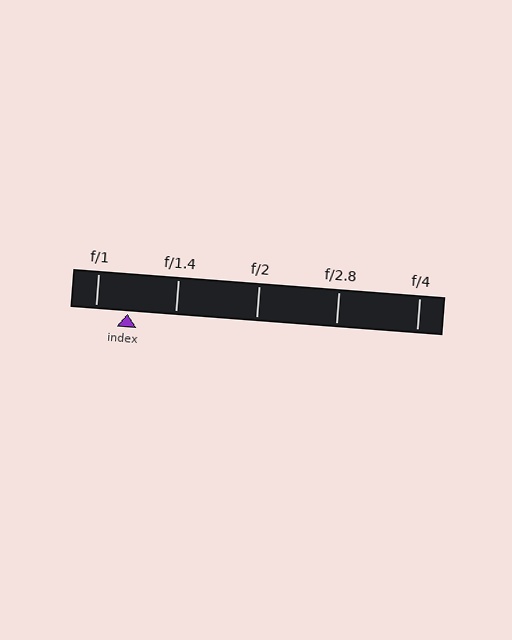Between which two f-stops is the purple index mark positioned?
The index mark is between f/1 and f/1.4.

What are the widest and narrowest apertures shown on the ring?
The widest aperture shown is f/1 and the narrowest is f/4.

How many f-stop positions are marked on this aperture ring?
There are 5 f-stop positions marked.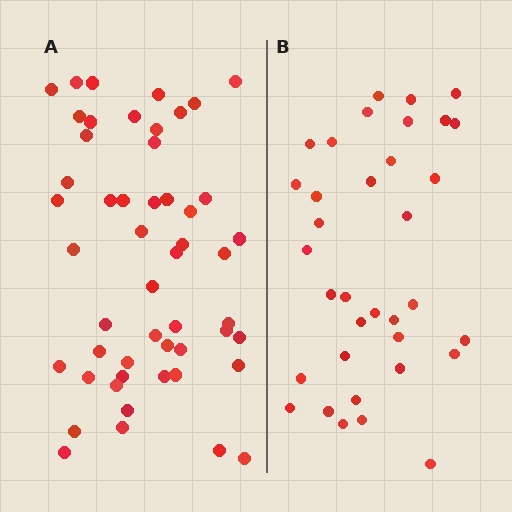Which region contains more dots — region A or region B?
Region A (the left region) has more dots.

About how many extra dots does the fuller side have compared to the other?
Region A has approximately 15 more dots than region B.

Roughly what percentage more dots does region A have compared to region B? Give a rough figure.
About 45% more.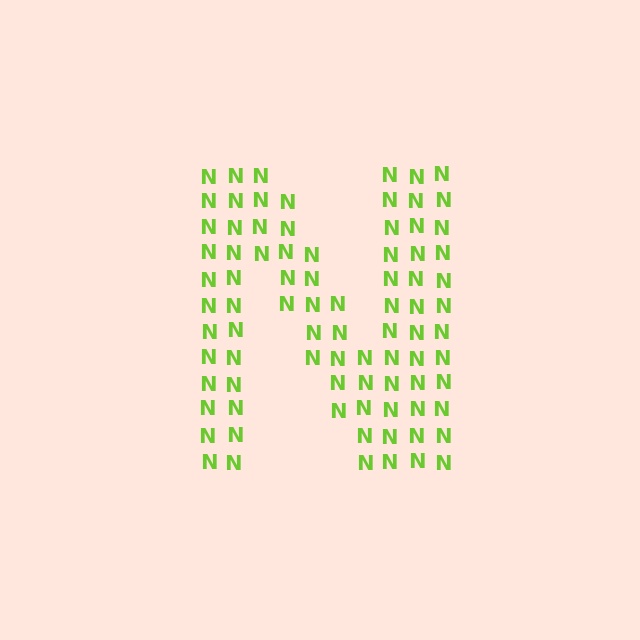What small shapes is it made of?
It is made of small letter N's.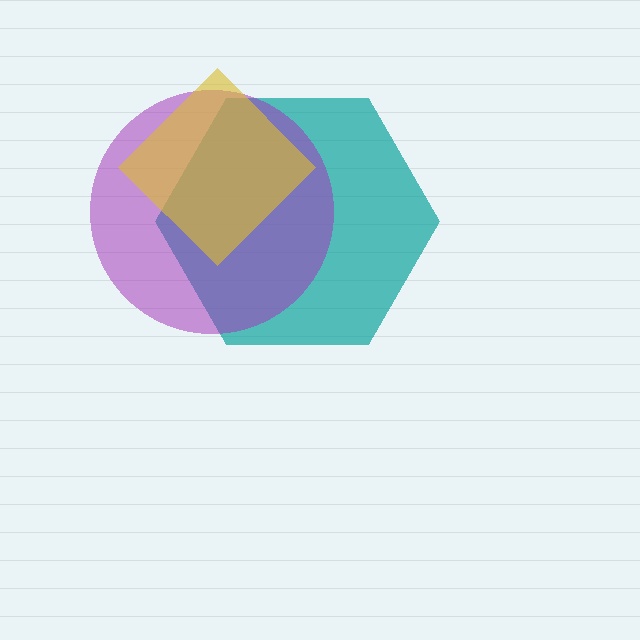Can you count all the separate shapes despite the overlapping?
Yes, there are 3 separate shapes.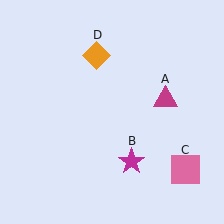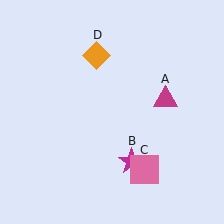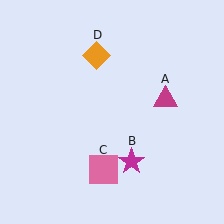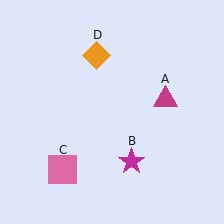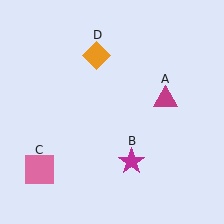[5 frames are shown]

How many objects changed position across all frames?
1 object changed position: pink square (object C).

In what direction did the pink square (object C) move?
The pink square (object C) moved left.